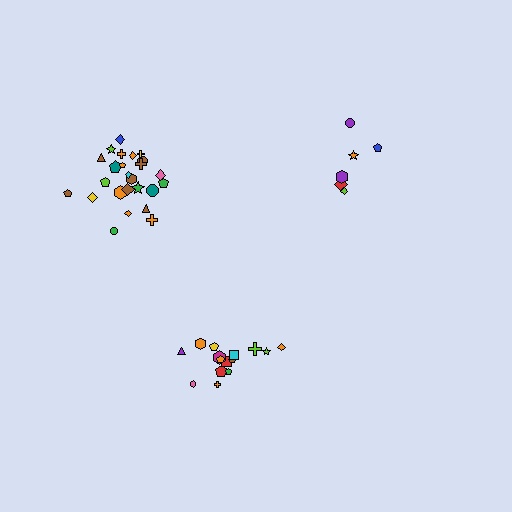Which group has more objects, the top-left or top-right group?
The top-left group.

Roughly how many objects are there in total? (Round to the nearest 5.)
Roughly 45 objects in total.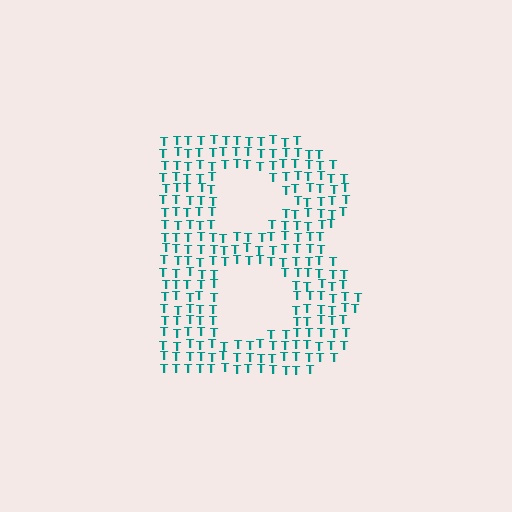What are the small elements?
The small elements are letter T's.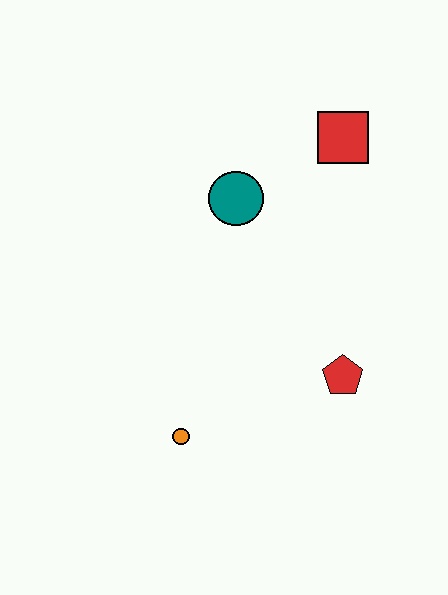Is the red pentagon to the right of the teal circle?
Yes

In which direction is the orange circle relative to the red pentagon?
The orange circle is to the left of the red pentagon.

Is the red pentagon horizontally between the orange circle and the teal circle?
No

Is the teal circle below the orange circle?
No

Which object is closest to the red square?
The teal circle is closest to the red square.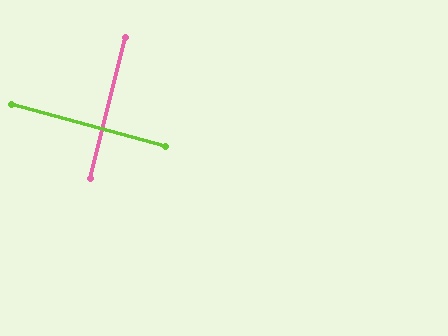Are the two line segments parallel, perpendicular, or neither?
Perpendicular — they meet at approximately 89°.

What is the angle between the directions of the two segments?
Approximately 89 degrees.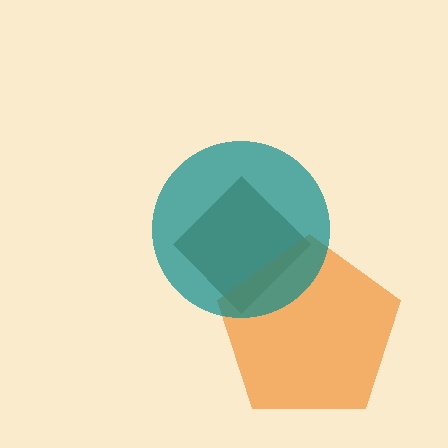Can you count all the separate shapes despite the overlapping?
Yes, there are 3 separate shapes.